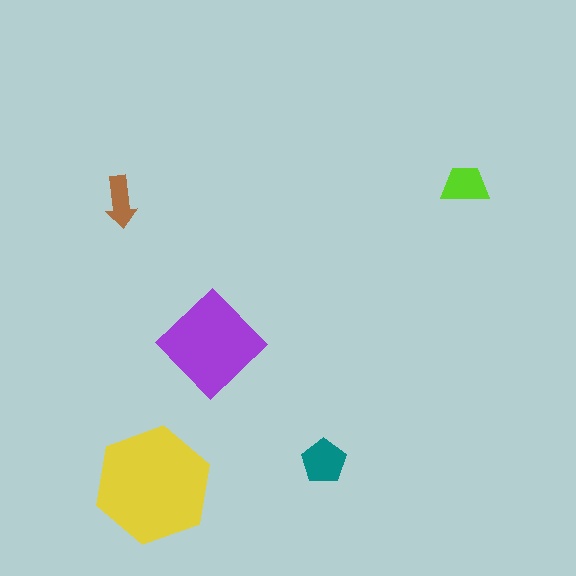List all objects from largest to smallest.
The yellow hexagon, the purple diamond, the teal pentagon, the lime trapezoid, the brown arrow.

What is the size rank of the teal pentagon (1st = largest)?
3rd.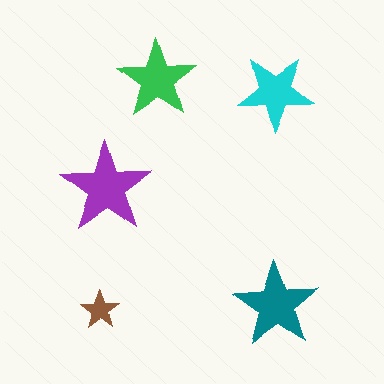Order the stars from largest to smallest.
the purple one, the teal one, the green one, the cyan one, the brown one.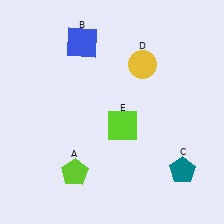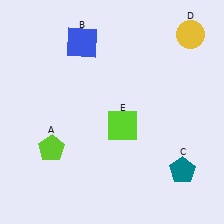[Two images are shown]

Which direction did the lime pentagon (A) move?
The lime pentagon (A) moved up.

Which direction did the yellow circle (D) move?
The yellow circle (D) moved right.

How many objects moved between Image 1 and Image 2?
2 objects moved between the two images.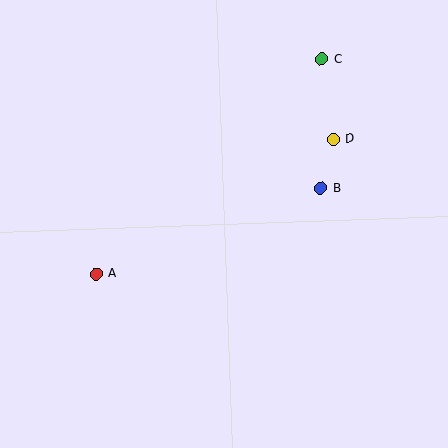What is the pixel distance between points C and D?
The distance between C and D is 81 pixels.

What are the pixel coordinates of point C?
Point C is at (322, 59).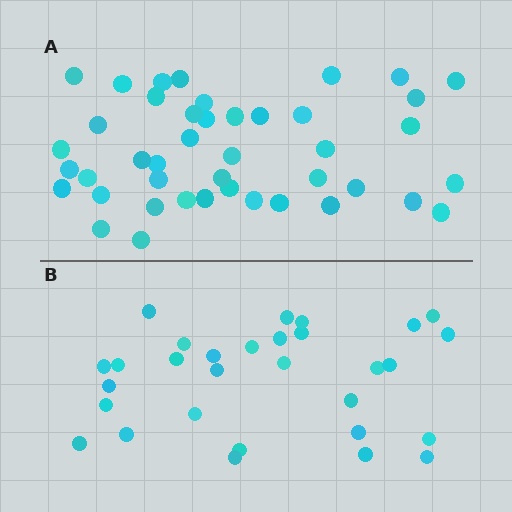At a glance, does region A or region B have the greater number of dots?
Region A (the top region) has more dots.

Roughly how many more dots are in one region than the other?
Region A has approximately 15 more dots than region B.